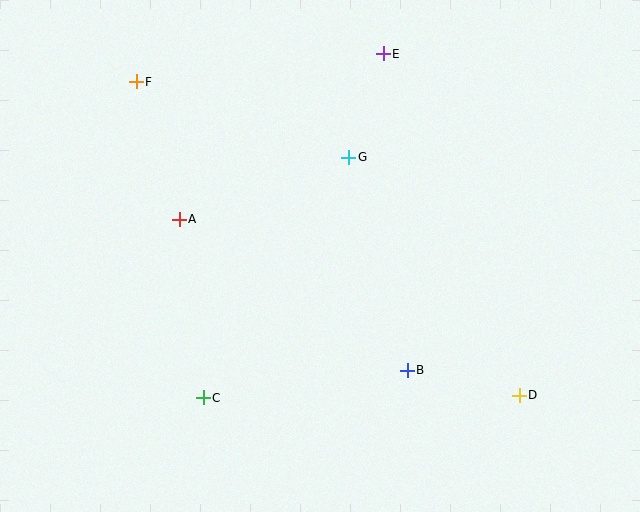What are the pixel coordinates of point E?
Point E is at (383, 54).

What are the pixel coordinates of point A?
Point A is at (179, 219).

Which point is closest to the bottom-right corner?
Point D is closest to the bottom-right corner.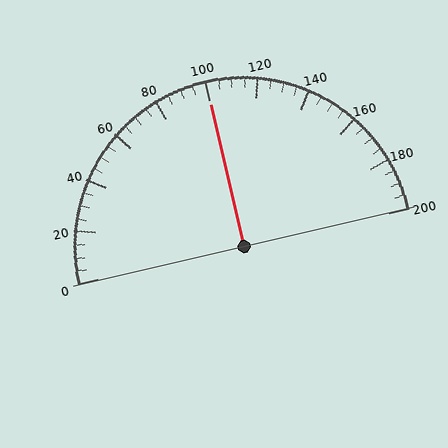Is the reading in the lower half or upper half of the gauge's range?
The reading is in the upper half of the range (0 to 200).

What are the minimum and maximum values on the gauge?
The gauge ranges from 0 to 200.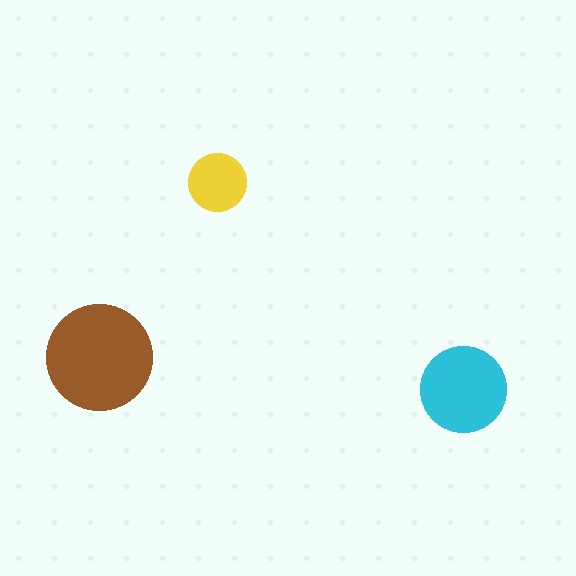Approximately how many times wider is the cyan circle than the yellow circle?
About 1.5 times wider.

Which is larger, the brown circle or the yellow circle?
The brown one.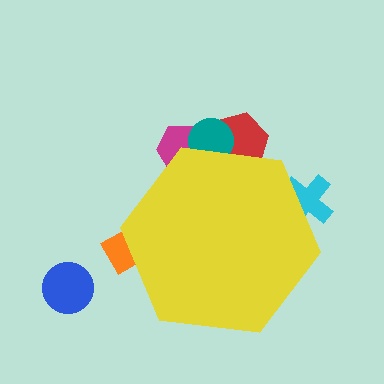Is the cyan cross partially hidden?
Yes, the cyan cross is partially hidden behind the yellow hexagon.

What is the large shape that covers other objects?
A yellow hexagon.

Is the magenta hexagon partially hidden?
Yes, the magenta hexagon is partially hidden behind the yellow hexagon.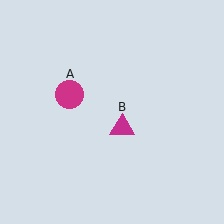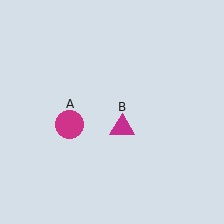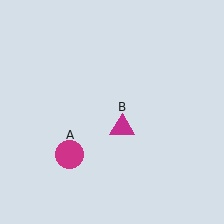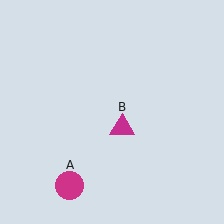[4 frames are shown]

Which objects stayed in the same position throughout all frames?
Magenta triangle (object B) remained stationary.